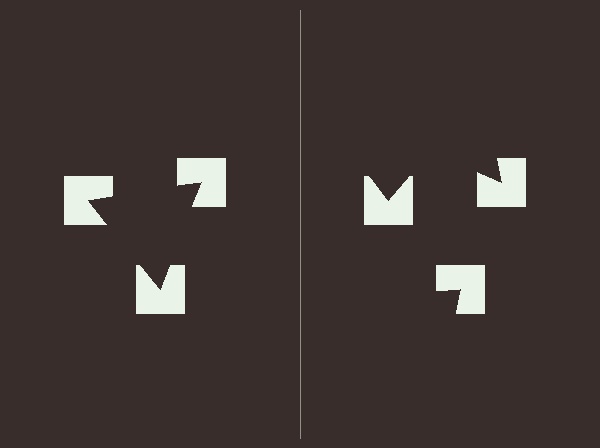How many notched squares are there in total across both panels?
6 — 3 on each side.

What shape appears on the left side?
An illusory triangle.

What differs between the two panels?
The notched squares are positioned identically on both sides; only the wedge orientations differ. On the left they align to a triangle; on the right they are misaligned.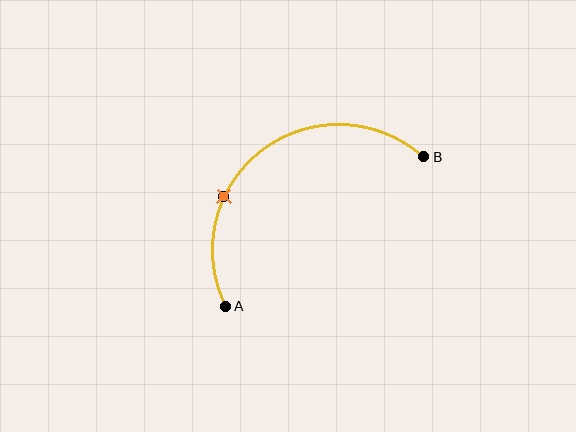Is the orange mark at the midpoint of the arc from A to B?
No. The orange mark lies on the arc but is closer to endpoint A. The arc midpoint would be at the point on the curve equidistant along the arc from both A and B.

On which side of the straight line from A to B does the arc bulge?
The arc bulges above and to the left of the straight line connecting A and B.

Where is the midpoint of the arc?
The arc midpoint is the point on the curve farthest from the straight line joining A and B. It sits above and to the left of that line.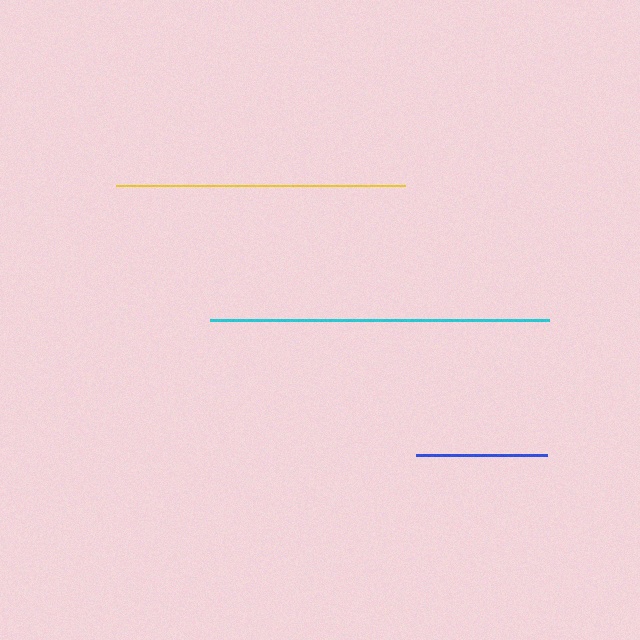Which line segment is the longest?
The cyan line is the longest at approximately 339 pixels.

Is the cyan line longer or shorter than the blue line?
The cyan line is longer than the blue line.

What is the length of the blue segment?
The blue segment is approximately 131 pixels long.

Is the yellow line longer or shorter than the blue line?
The yellow line is longer than the blue line.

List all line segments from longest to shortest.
From longest to shortest: cyan, yellow, blue.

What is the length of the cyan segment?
The cyan segment is approximately 339 pixels long.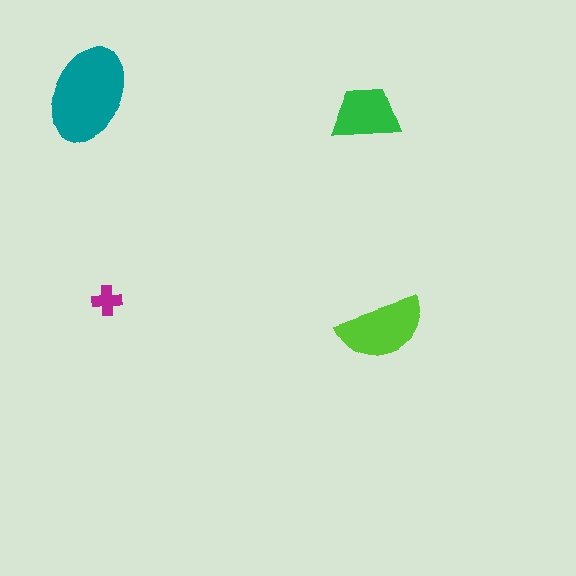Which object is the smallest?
The magenta cross.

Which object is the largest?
The teal ellipse.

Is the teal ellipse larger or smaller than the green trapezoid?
Larger.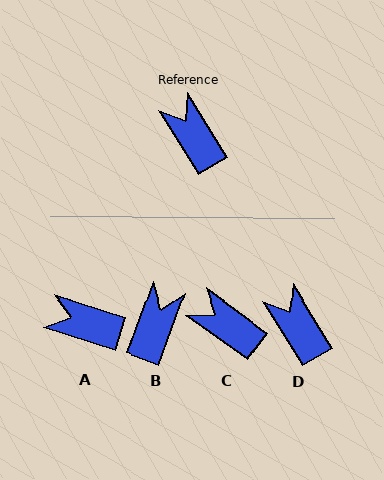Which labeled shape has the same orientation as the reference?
D.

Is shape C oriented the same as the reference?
No, it is off by about 22 degrees.